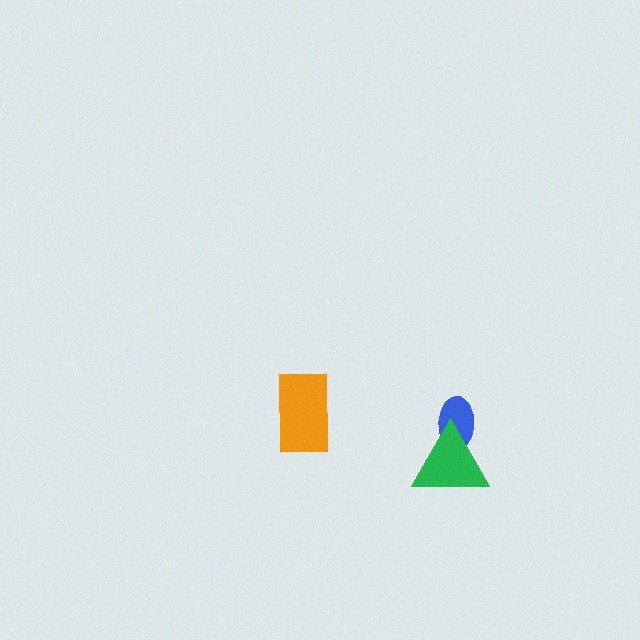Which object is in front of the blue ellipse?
The green triangle is in front of the blue ellipse.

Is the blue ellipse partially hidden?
Yes, it is partially covered by another shape.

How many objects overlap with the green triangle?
1 object overlaps with the green triangle.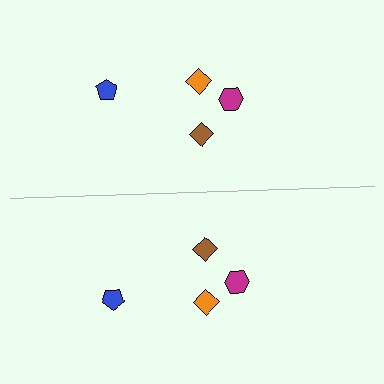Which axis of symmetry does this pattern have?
The pattern has a horizontal axis of symmetry running through the center of the image.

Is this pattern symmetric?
Yes, this pattern has bilateral (reflection) symmetry.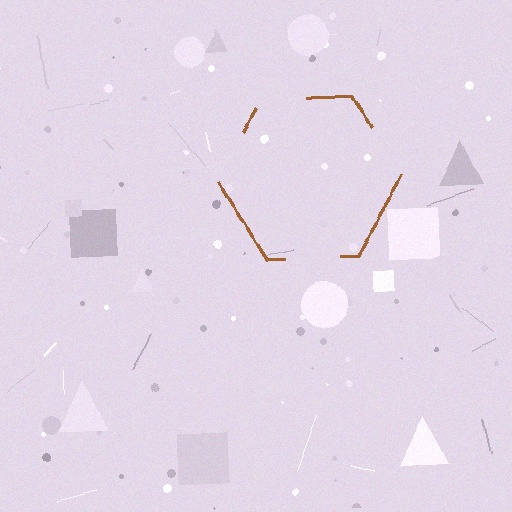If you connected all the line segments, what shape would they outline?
They would outline a hexagon.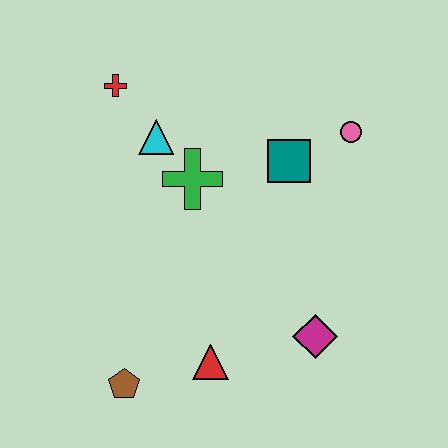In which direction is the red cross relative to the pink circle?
The red cross is to the left of the pink circle.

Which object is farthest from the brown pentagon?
The pink circle is farthest from the brown pentagon.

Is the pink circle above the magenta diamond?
Yes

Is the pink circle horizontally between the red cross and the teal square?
No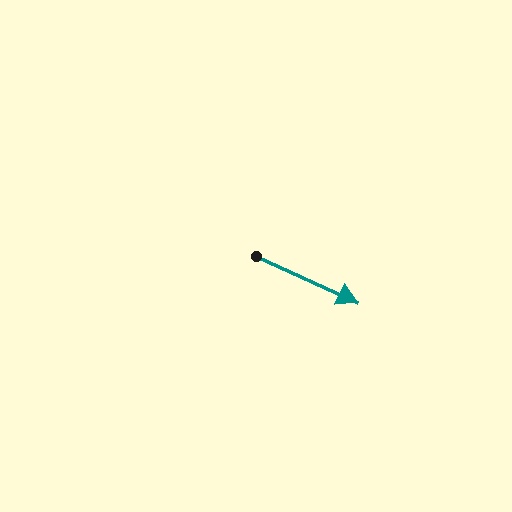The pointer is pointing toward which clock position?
Roughly 4 o'clock.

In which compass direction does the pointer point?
Southeast.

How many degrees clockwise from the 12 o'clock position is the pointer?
Approximately 114 degrees.